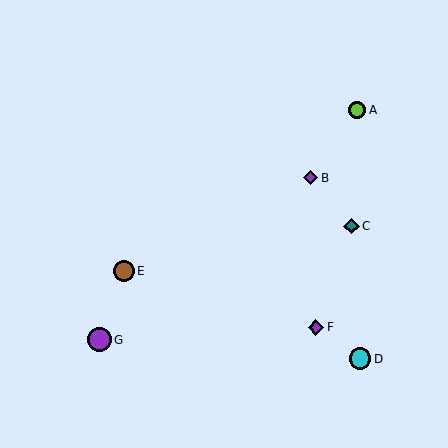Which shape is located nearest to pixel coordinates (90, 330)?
The purple circle (labeled G) at (100, 340) is nearest to that location.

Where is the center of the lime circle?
The center of the lime circle is at (357, 110).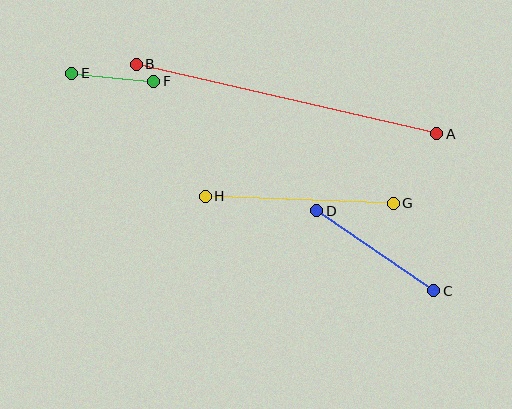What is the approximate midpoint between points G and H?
The midpoint is at approximately (299, 200) pixels.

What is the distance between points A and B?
The distance is approximately 308 pixels.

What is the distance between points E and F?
The distance is approximately 83 pixels.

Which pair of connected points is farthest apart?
Points A and B are farthest apart.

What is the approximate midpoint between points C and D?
The midpoint is at approximately (375, 251) pixels.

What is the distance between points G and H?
The distance is approximately 188 pixels.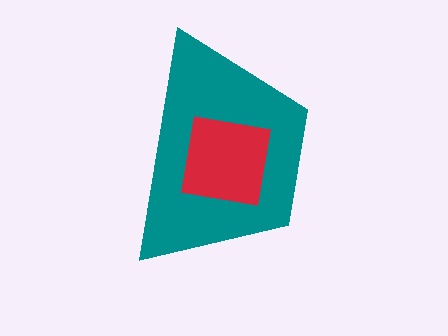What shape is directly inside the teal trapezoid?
The red square.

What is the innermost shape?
The red square.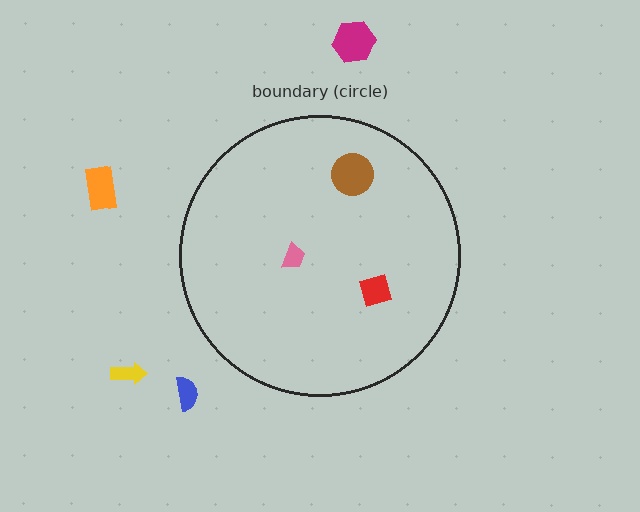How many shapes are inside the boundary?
3 inside, 4 outside.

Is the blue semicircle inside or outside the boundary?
Outside.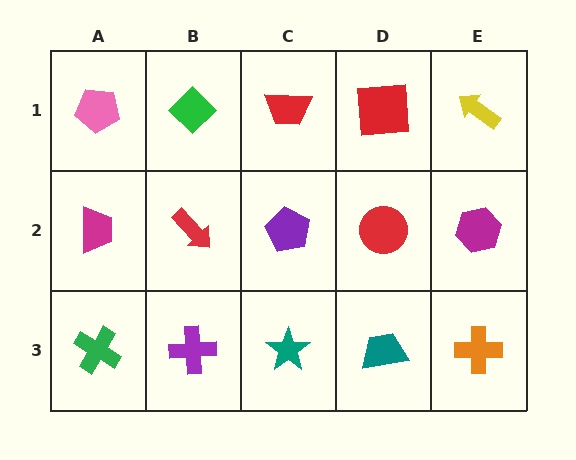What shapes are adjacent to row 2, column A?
A pink pentagon (row 1, column A), a green cross (row 3, column A), a red arrow (row 2, column B).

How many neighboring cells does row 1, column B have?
3.